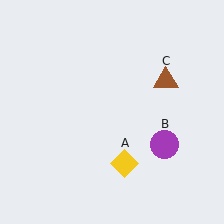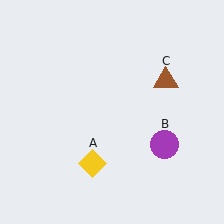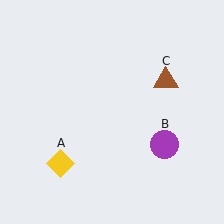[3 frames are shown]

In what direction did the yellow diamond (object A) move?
The yellow diamond (object A) moved left.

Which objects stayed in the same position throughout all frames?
Purple circle (object B) and brown triangle (object C) remained stationary.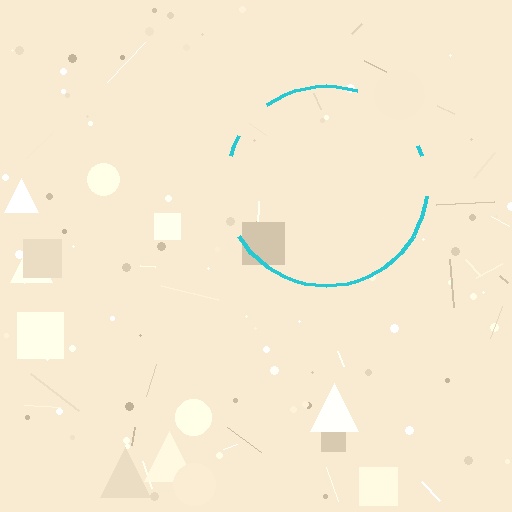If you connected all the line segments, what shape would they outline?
They would outline a circle.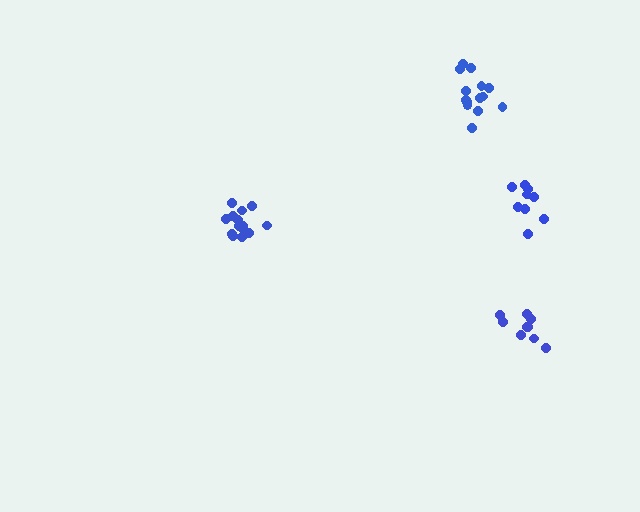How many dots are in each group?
Group 1: 9 dots, Group 2: 9 dots, Group 3: 14 dots, Group 4: 14 dots (46 total).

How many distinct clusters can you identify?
There are 4 distinct clusters.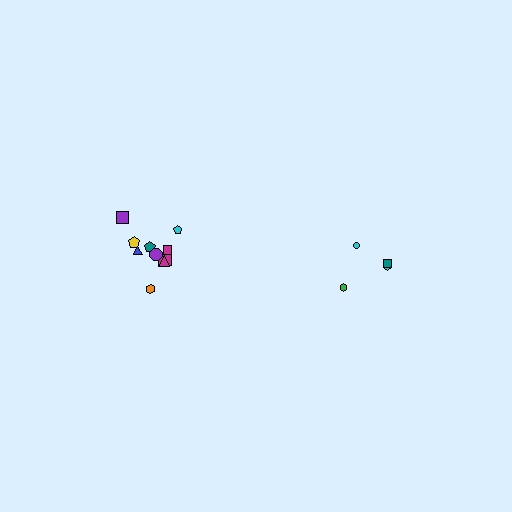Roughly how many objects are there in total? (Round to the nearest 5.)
Roughly 15 objects in total.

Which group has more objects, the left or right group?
The left group.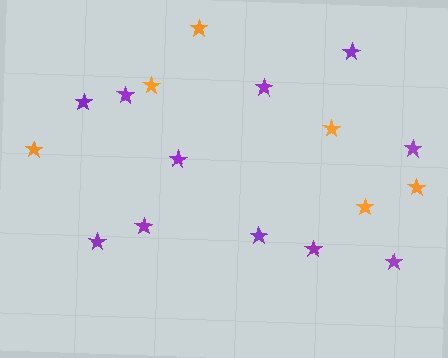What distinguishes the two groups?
There are 2 groups: one group of purple stars (11) and one group of orange stars (6).